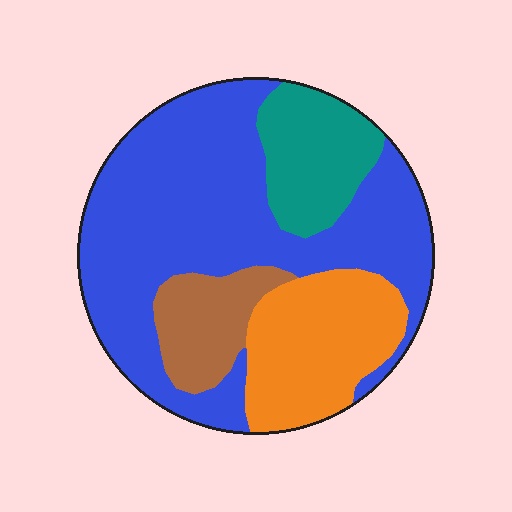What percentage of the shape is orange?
Orange takes up between a sixth and a third of the shape.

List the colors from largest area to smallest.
From largest to smallest: blue, orange, teal, brown.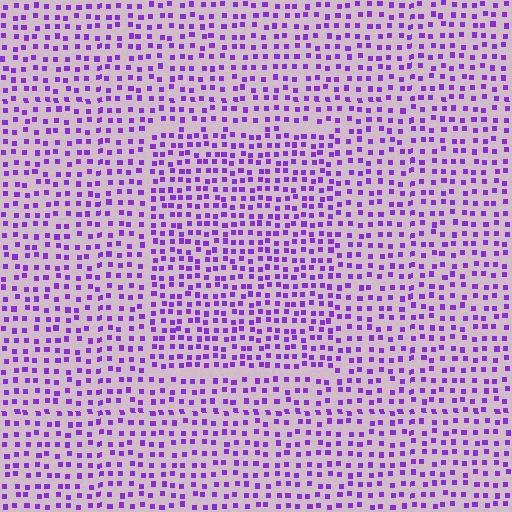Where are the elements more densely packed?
The elements are more densely packed inside the rectangle boundary.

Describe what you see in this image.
The image contains small purple elements arranged at two different densities. A rectangle-shaped region is visible where the elements are more densely packed than the surrounding area.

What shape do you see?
I see a rectangle.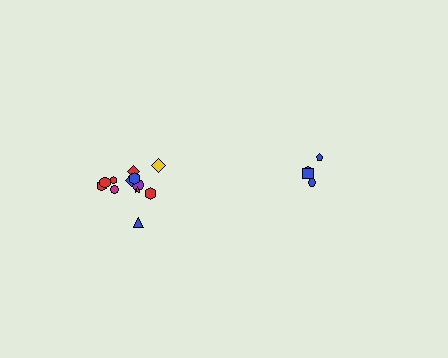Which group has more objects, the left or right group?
The left group.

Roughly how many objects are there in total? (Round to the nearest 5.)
Roughly 15 objects in total.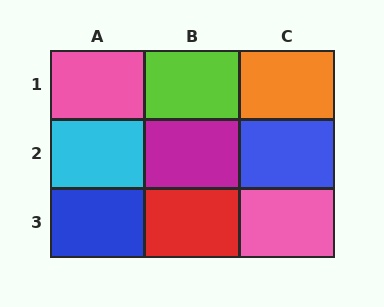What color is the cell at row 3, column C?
Pink.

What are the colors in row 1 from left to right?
Pink, lime, orange.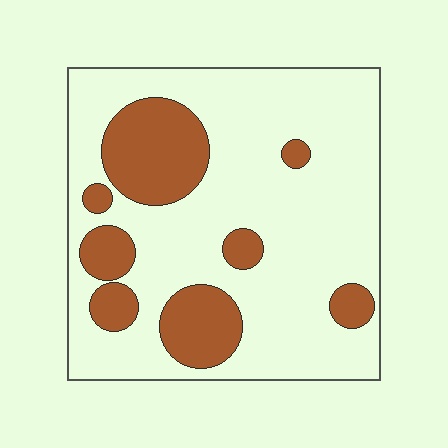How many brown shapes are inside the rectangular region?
8.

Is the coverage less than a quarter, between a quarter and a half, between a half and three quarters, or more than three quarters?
Less than a quarter.